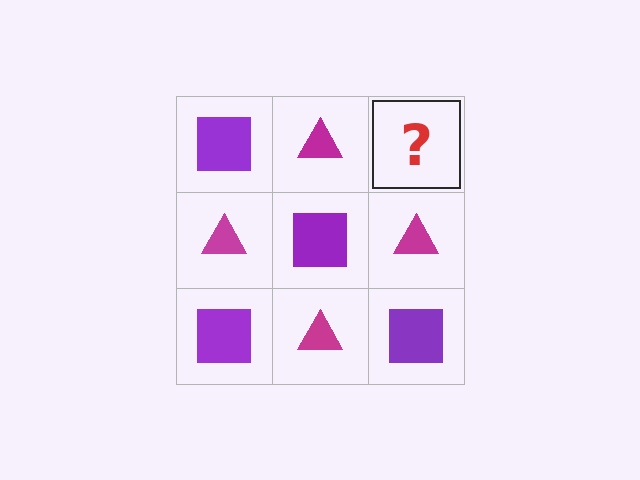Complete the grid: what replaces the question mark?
The question mark should be replaced with a purple square.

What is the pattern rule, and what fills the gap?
The rule is that it alternates purple square and magenta triangle in a checkerboard pattern. The gap should be filled with a purple square.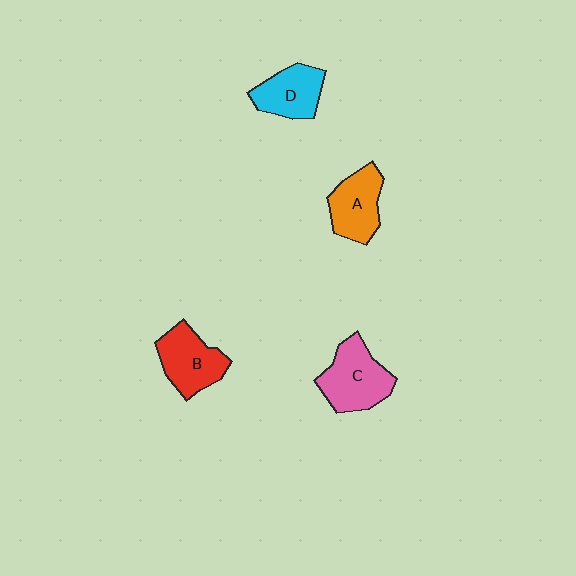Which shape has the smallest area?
Shape D (cyan).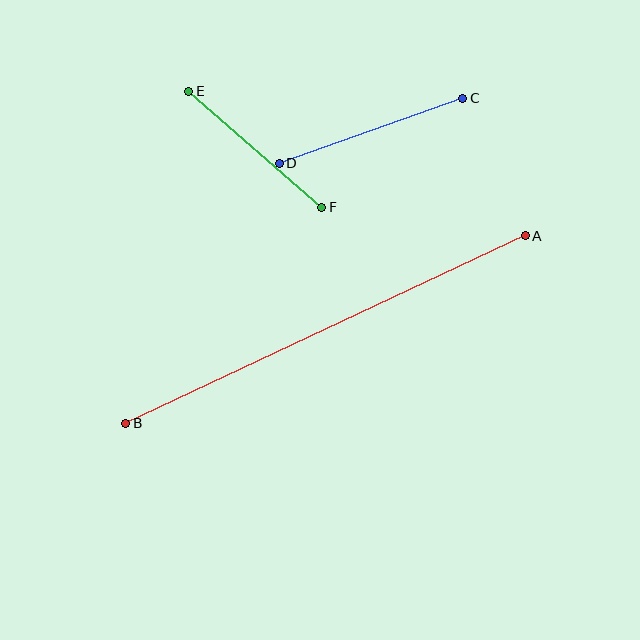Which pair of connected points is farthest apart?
Points A and B are farthest apart.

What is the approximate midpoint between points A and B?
The midpoint is at approximately (325, 330) pixels.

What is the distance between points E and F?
The distance is approximately 176 pixels.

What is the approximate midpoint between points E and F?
The midpoint is at approximately (255, 149) pixels.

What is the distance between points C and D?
The distance is approximately 195 pixels.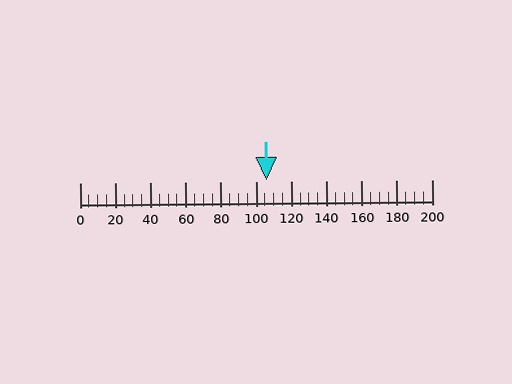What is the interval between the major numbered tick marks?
The major tick marks are spaced 20 units apart.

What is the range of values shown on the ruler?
The ruler shows values from 0 to 200.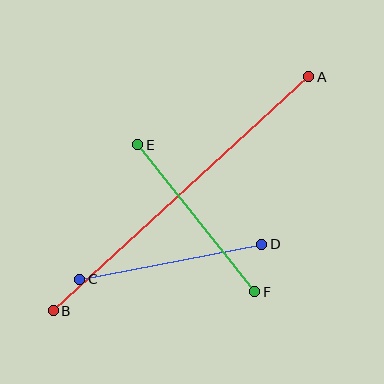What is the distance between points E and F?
The distance is approximately 188 pixels.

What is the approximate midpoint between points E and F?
The midpoint is at approximately (196, 218) pixels.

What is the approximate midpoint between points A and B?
The midpoint is at approximately (181, 194) pixels.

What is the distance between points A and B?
The distance is approximately 346 pixels.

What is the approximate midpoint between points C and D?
The midpoint is at approximately (171, 262) pixels.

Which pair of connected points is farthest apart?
Points A and B are farthest apart.